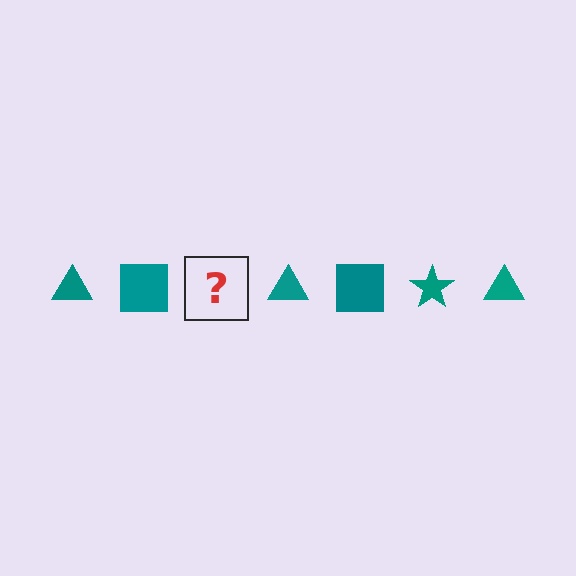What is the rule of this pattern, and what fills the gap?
The rule is that the pattern cycles through triangle, square, star shapes in teal. The gap should be filled with a teal star.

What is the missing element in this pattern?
The missing element is a teal star.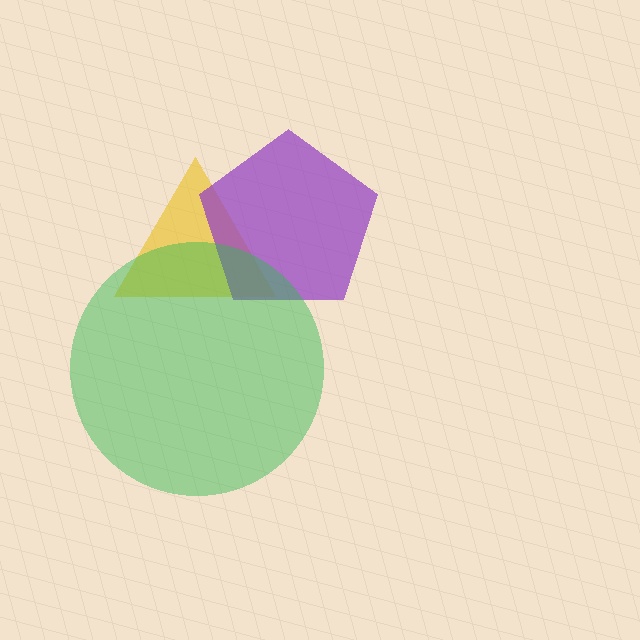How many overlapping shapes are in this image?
There are 3 overlapping shapes in the image.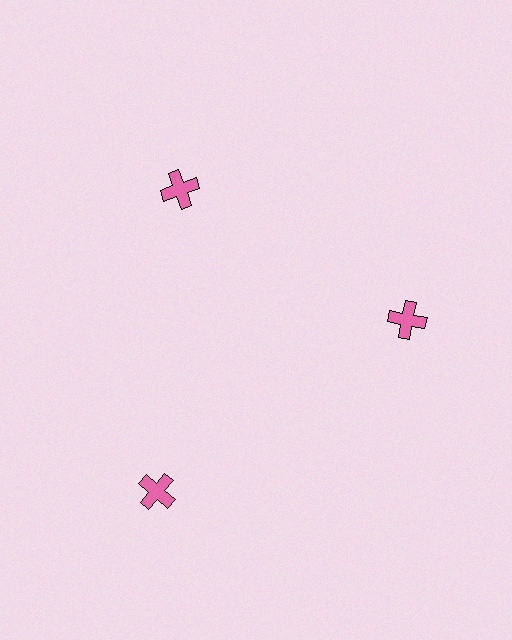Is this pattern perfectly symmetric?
No. The 3 pink crosses are arranged in a ring, but one element near the 7 o'clock position is pushed outward from the center, breaking the 3-fold rotational symmetry.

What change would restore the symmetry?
The symmetry would be restored by moving it inward, back onto the ring so that all 3 crosses sit at equal angles and equal distance from the center.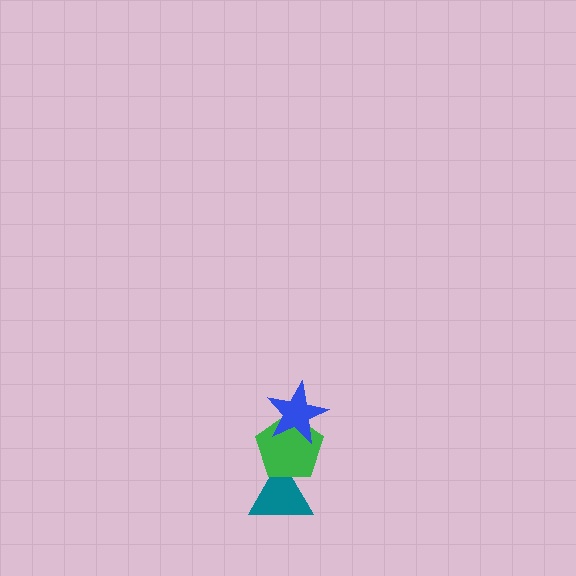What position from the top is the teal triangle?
The teal triangle is 3rd from the top.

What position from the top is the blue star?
The blue star is 1st from the top.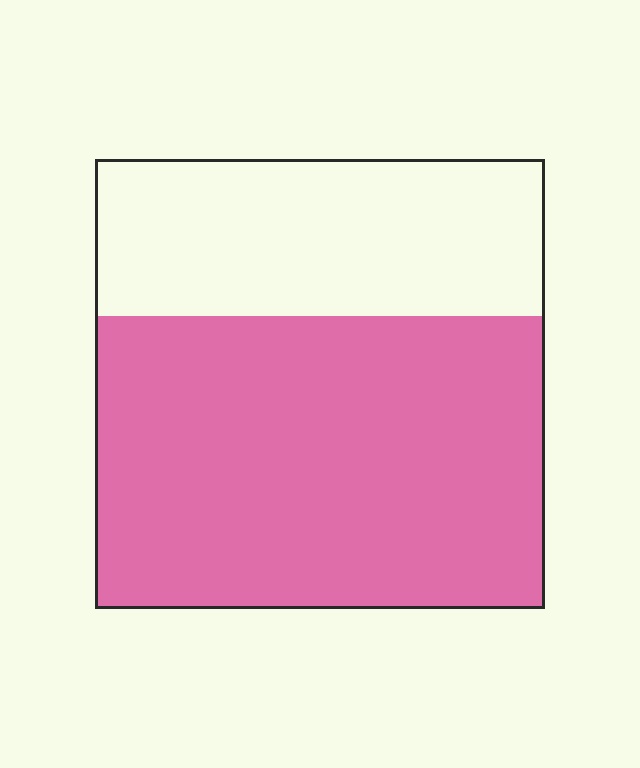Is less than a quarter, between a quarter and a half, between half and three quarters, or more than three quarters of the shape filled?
Between half and three quarters.